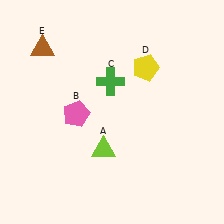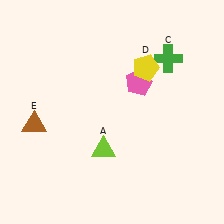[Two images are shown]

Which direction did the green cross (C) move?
The green cross (C) moved right.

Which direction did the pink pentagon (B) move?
The pink pentagon (B) moved right.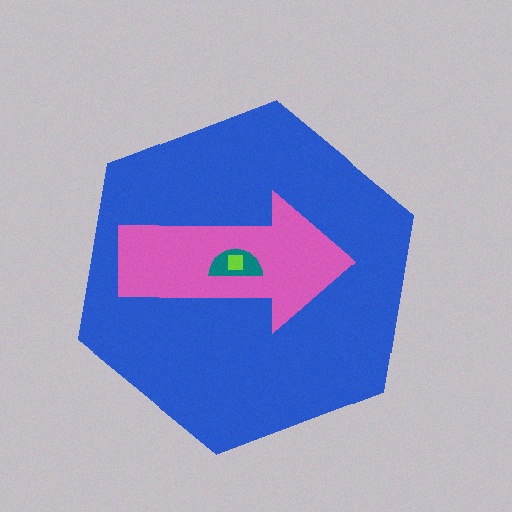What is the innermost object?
The lime square.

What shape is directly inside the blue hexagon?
The pink arrow.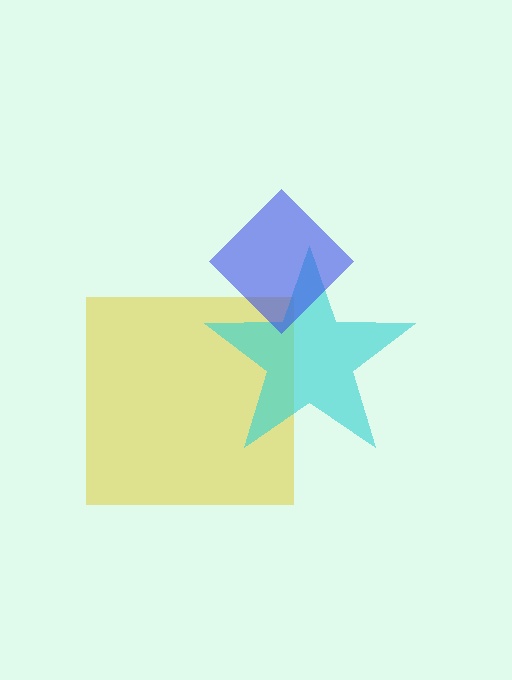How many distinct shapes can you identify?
There are 3 distinct shapes: a yellow square, a cyan star, a blue diamond.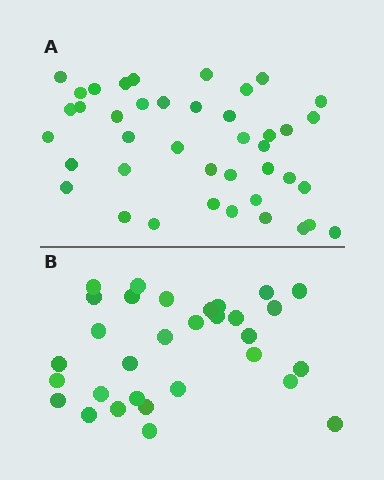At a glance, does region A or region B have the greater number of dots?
Region A (the top region) has more dots.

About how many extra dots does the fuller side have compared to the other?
Region A has roughly 10 or so more dots than region B.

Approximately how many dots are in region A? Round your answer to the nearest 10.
About 40 dots. (The exact count is 41, which rounds to 40.)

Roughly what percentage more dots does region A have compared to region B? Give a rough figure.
About 30% more.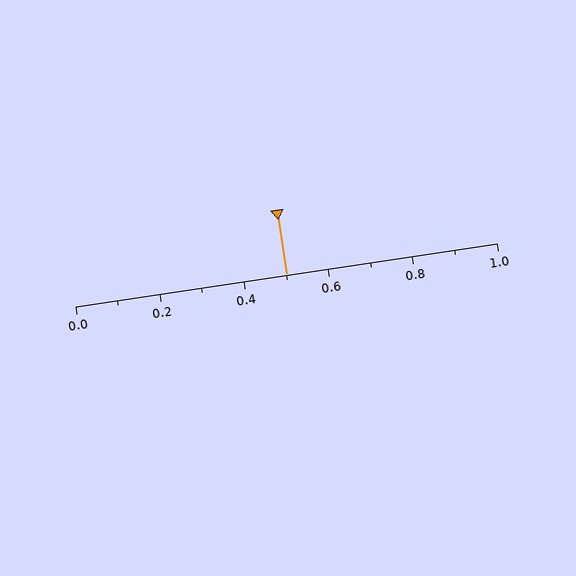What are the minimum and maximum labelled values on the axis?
The axis runs from 0.0 to 1.0.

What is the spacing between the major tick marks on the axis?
The major ticks are spaced 0.2 apart.